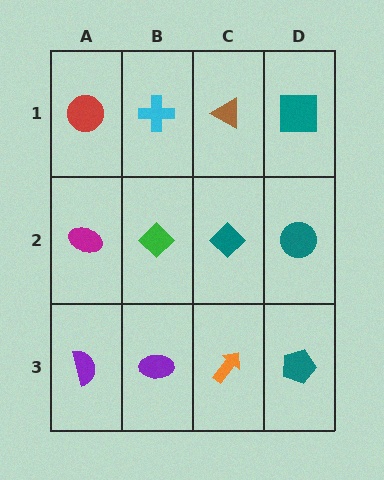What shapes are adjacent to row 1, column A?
A magenta ellipse (row 2, column A), a cyan cross (row 1, column B).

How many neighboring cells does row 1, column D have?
2.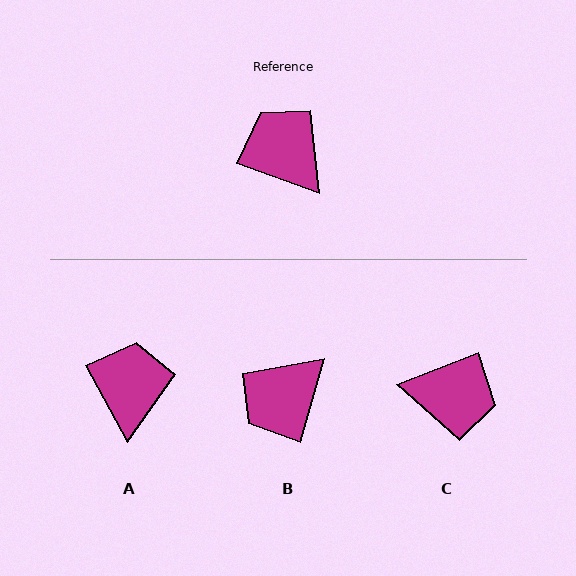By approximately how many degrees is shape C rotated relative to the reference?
Approximately 138 degrees clockwise.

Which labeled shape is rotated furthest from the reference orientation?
C, about 138 degrees away.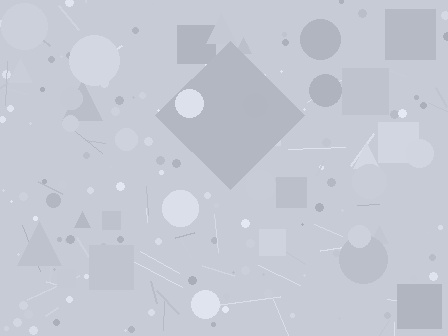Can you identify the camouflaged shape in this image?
The camouflaged shape is a diamond.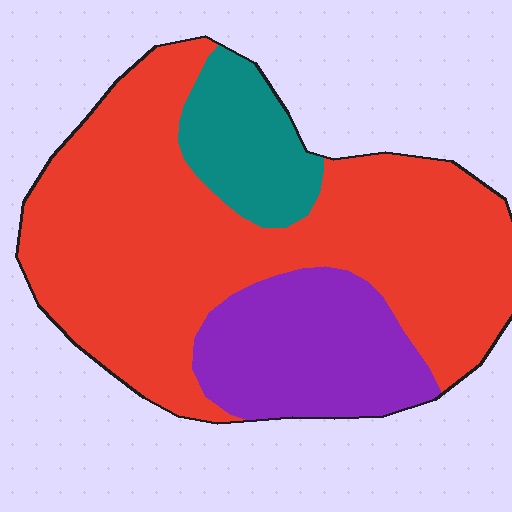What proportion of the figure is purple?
Purple takes up about one fifth (1/5) of the figure.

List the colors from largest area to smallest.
From largest to smallest: red, purple, teal.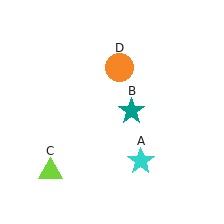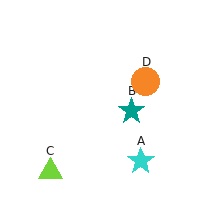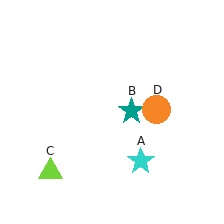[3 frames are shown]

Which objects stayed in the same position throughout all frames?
Cyan star (object A) and teal star (object B) and lime triangle (object C) remained stationary.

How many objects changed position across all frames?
1 object changed position: orange circle (object D).